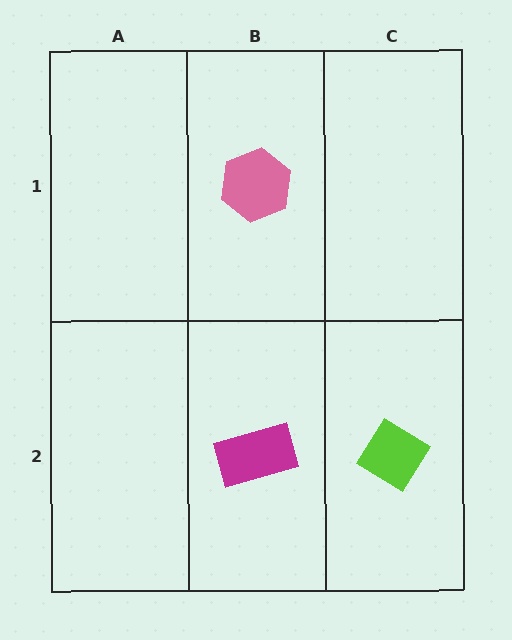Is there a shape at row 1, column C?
No, that cell is empty.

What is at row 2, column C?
A lime diamond.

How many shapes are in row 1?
1 shape.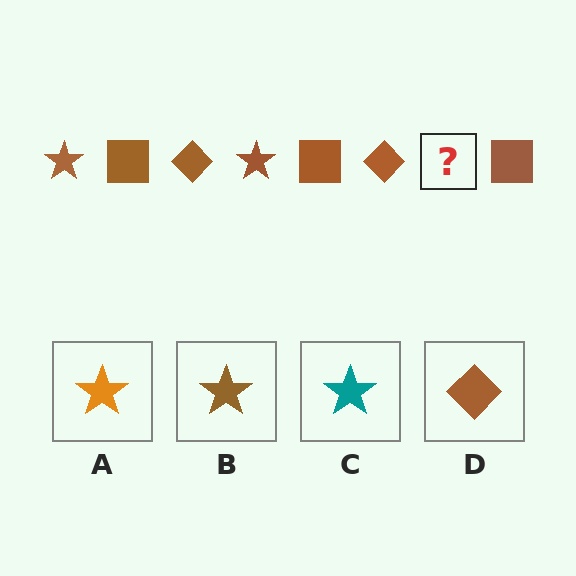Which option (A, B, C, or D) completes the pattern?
B.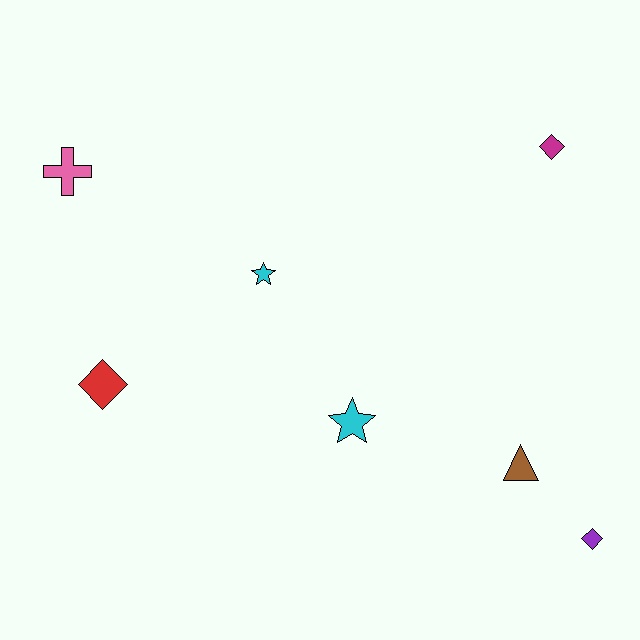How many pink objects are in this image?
There is 1 pink object.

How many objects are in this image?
There are 7 objects.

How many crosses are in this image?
There is 1 cross.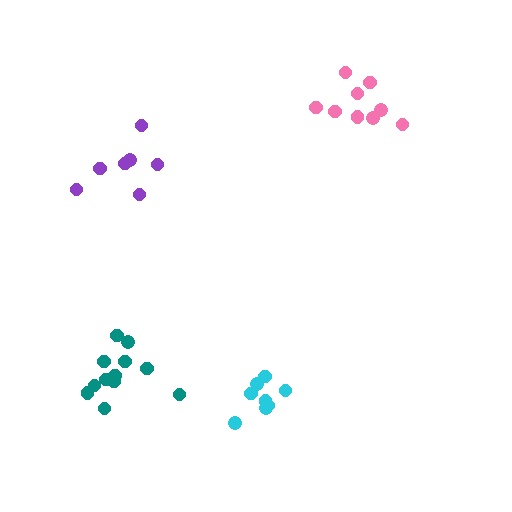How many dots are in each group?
Group 1: 8 dots, Group 2: 9 dots, Group 3: 7 dots, Group 4: 12 dots (36 total).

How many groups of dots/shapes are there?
There are 4 groups.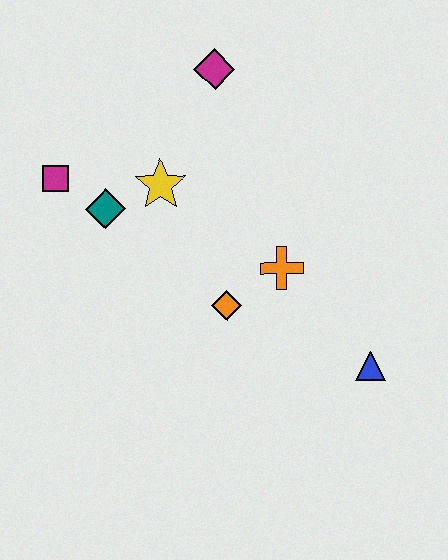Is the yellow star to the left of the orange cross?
Yes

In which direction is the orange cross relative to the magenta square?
The orange cross is to the right of the magenta square.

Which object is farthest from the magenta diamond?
The blue triangle is farthest from the magenta diamond.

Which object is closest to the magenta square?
The teal diamond is closest to the magenta square.